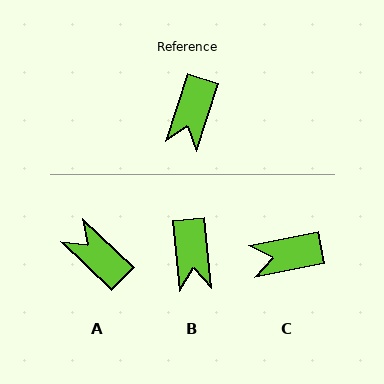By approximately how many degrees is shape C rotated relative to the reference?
Approximately 61 degrees clockwise.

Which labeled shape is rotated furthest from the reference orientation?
A, about 116 degrees away.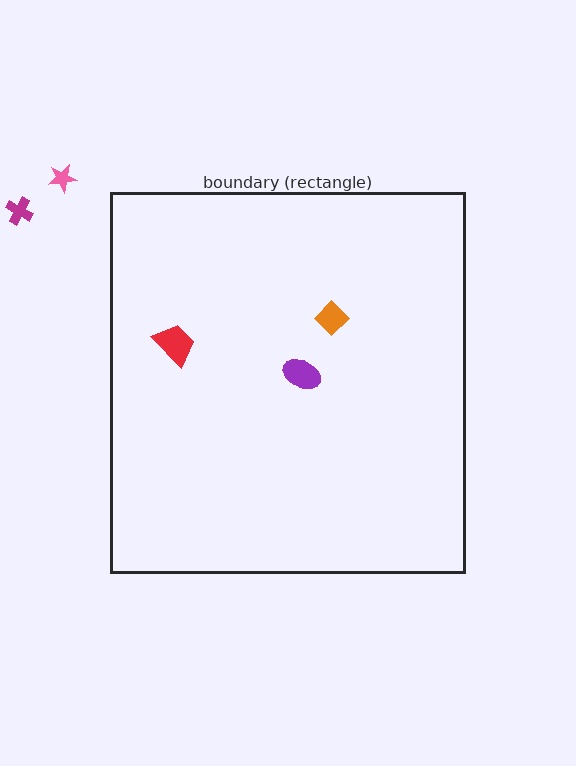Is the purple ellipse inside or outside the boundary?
Inside.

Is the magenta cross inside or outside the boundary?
Outside.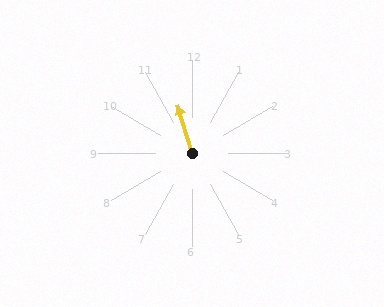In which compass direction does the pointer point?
North.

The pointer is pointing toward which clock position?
Roughly 11 o'clock.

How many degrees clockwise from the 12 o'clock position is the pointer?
Approximately 343 degrees.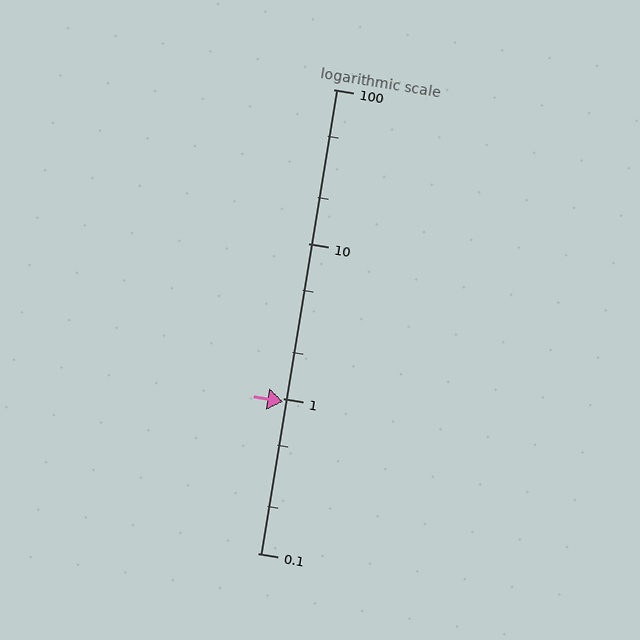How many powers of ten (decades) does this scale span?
The scale spans 3 decades, from 0.1 to 100.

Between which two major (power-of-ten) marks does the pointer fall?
The pointer is between 0.1 and 1.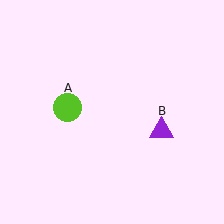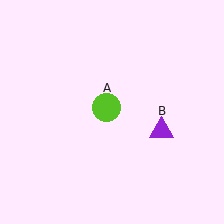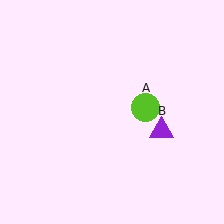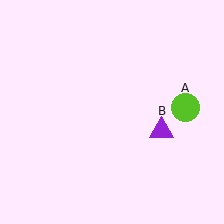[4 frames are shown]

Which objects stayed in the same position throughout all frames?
Purple triangle (object B) remained stationary.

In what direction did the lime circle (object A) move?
The lime circle (object A) moved right.